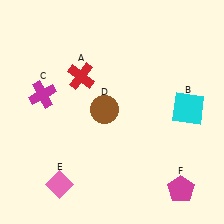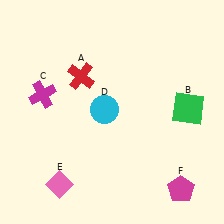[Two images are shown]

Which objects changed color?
B changed from cyan to green. D changed from brown to cyan.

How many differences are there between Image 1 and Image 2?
There are 2 differences between the two images.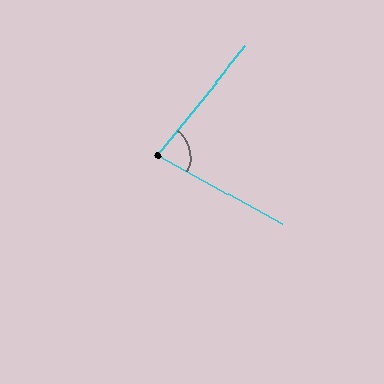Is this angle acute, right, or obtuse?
It is acute.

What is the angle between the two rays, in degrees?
Approximately 80 degrees.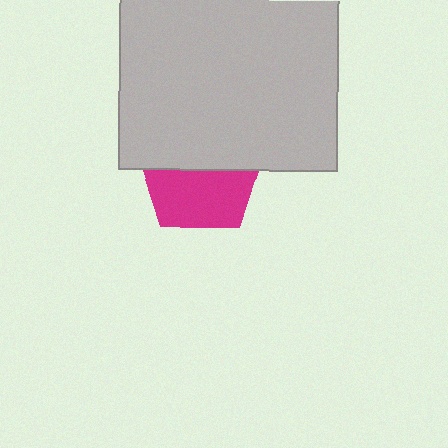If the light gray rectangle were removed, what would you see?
You would see the complete magenta pentagon.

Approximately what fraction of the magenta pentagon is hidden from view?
Roughly 49% of the magenta pentagon is hidden behind the light gray rectangle.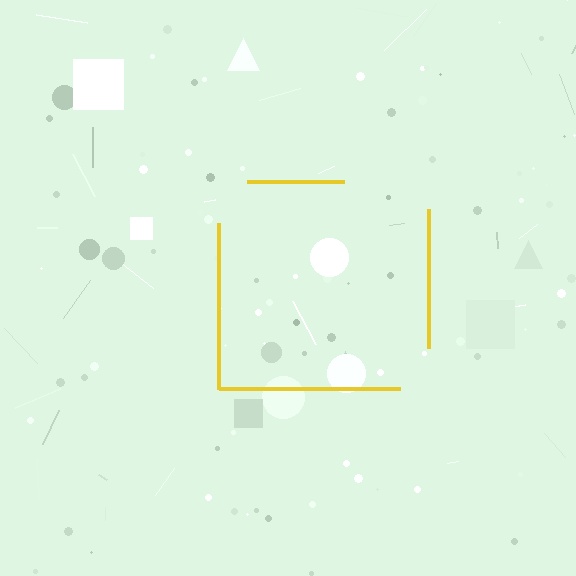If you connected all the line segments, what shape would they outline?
They would outline a square.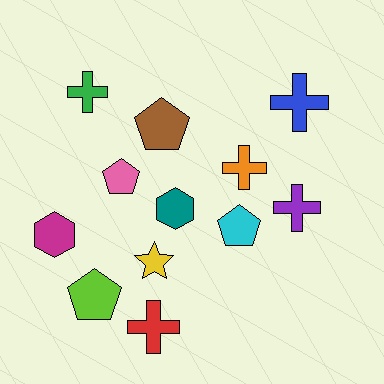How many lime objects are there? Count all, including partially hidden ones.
There is 1 lime object.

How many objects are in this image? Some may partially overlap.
There are 12 objects.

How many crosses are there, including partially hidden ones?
There are 5 crosses.